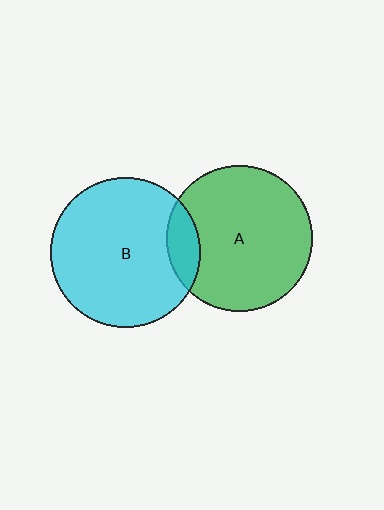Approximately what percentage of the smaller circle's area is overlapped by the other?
Approximately 15%.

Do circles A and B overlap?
Yes.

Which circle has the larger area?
Circle B (cyan).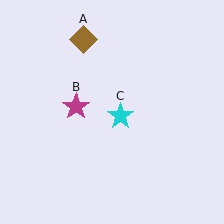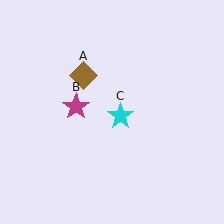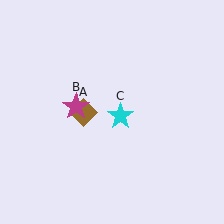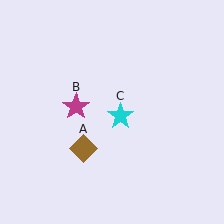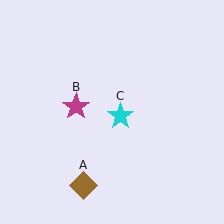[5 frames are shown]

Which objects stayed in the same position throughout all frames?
Magenta star (object B) and cyan star (object C) remained stationary.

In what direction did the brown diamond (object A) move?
The brown diamond (object A) moved down.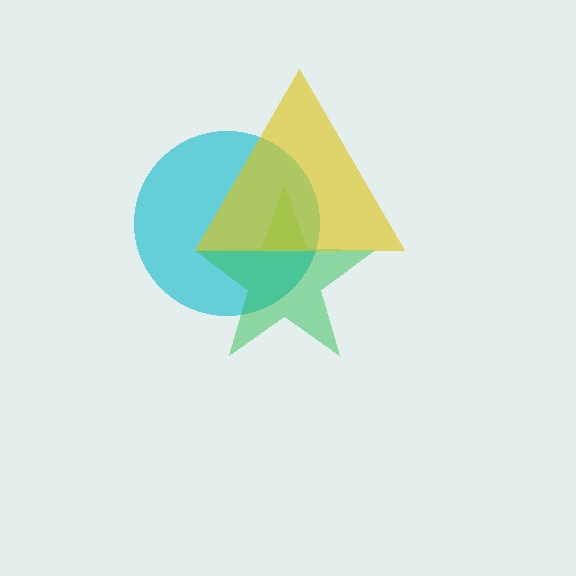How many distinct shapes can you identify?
There are 3 distinct shapes: a cyan circle, a green star, a yellow triangle.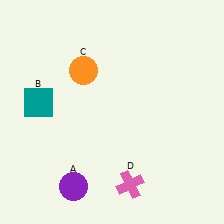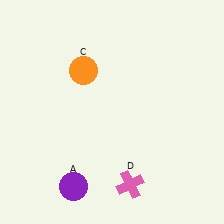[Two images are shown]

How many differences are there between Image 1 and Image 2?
There is 1 difference between the two images.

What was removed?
The teal square (B) was removed in Image 2.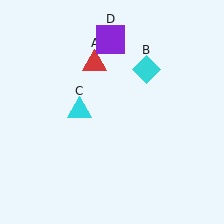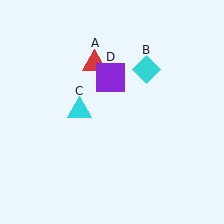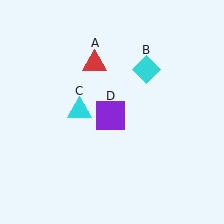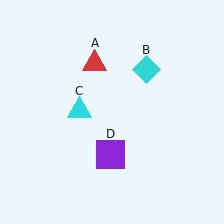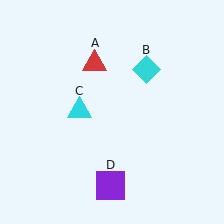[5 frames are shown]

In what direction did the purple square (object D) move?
The purple square (object D) moved down.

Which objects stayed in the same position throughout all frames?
Red triangle (object A) and cyan diamond (object B) and cyan triangle (object C) remained stationary.